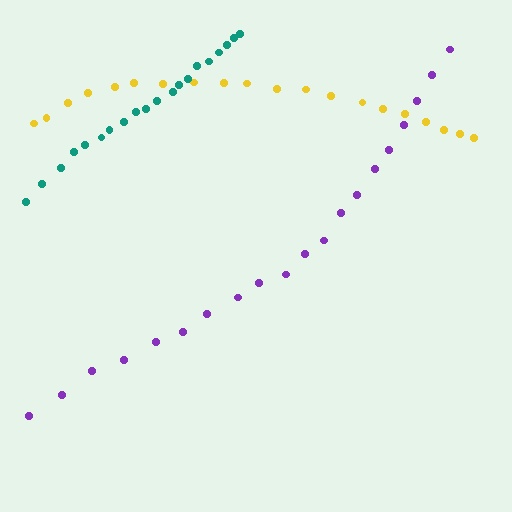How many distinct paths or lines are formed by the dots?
There are 3 distinct paths.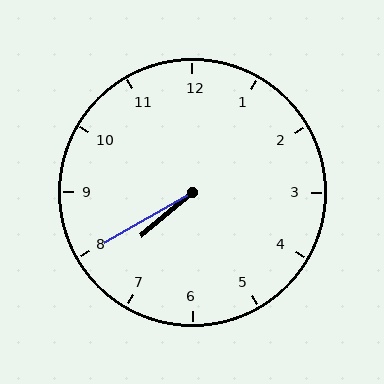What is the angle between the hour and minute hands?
Approximately 10 degrees.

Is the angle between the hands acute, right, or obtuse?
It is acute.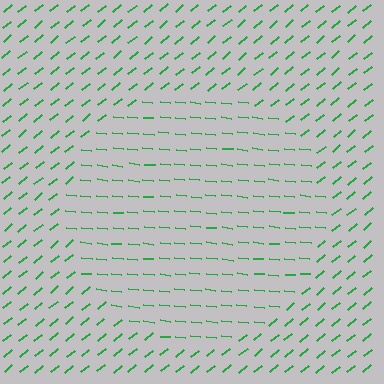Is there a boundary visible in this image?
Yes, there is a texture boundary formed by a change in line orientation.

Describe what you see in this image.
The image is filled with small green line segments. A circle region in the image has lines oriented differently from the surrounding lines, creating a visible texture boundary.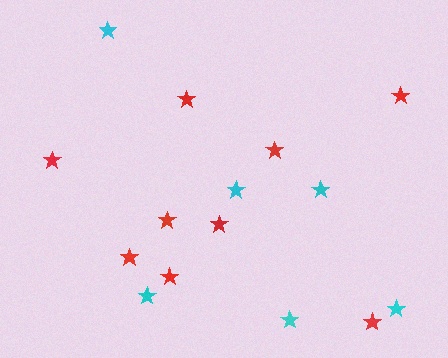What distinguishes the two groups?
There are 2 groups: one group of cyan stars (6) and one group of red stars (9).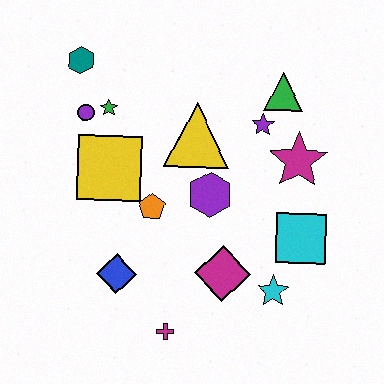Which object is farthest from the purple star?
The magenta cross is farthest from the purple star.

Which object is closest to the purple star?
The green triangle is closest to the purple star.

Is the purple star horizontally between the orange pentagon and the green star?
No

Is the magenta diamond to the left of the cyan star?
Yes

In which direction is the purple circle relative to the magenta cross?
The purple circle is above the magenta cross.